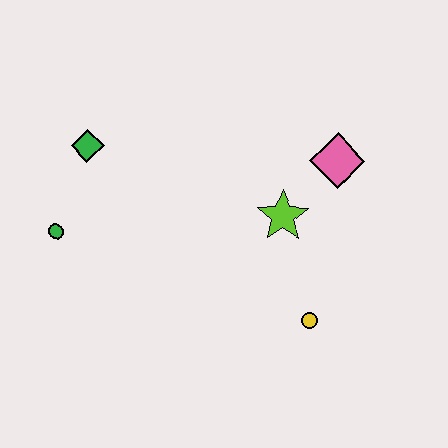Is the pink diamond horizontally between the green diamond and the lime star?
No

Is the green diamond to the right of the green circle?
Yes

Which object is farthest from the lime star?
The green circle is farthest from the lime star.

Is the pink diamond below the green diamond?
Yes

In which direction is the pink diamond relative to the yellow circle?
The pink diamond is above the yellow circle.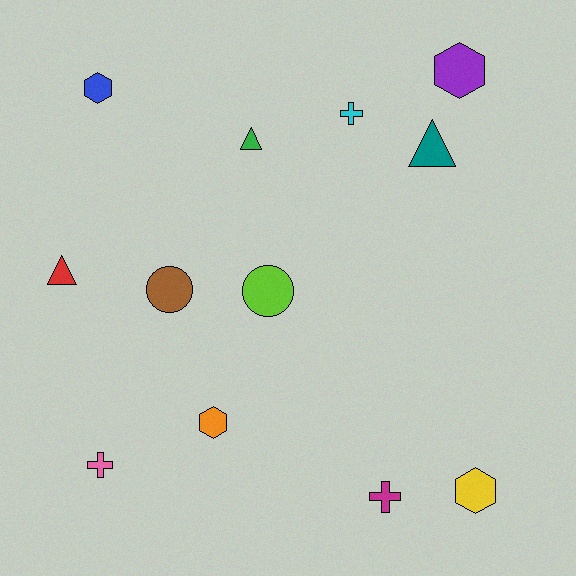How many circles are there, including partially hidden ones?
There are 2 circles.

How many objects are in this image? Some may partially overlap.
There are 12 objects.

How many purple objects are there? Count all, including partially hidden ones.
There is 1 purple object.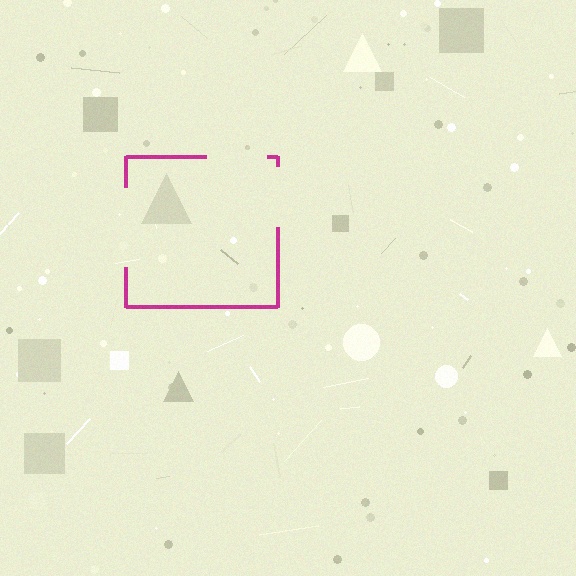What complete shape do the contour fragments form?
The contour fragments form a square.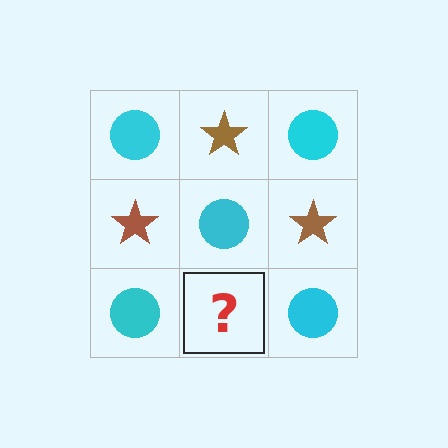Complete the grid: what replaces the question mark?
The question mark should be replaced with a brown star.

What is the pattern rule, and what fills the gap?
The rule is that it alternates cyan circle and brown star in a checkerboard pattern. The gap should be filled with a brown star.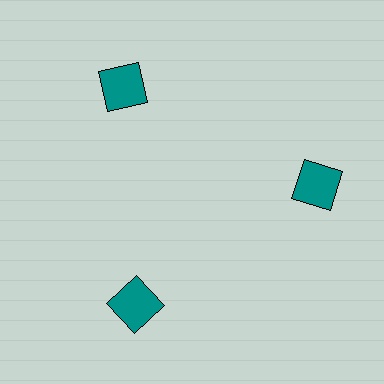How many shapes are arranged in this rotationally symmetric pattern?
There are 3 shapes, arranged in 3 groups of 1.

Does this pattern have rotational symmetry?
Yes, this pattern has 3-fold rotational symmetry. It looks the same after rotating 120 degrees around the center.